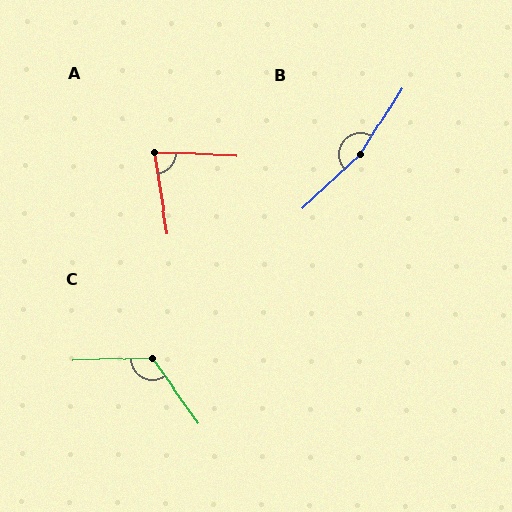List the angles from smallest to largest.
A (79°), C (123°), B (165°).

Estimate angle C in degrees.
Approximately 123 degrees.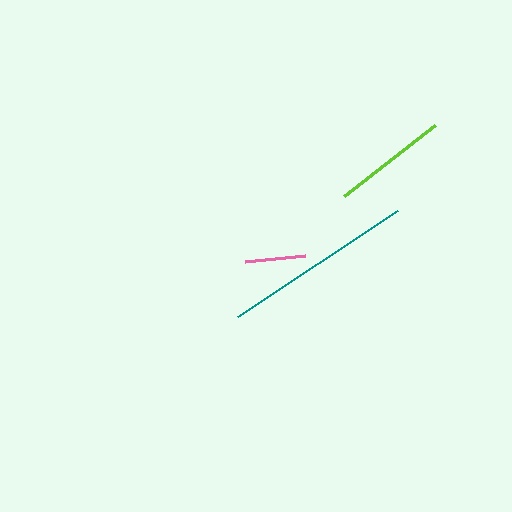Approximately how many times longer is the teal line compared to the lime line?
The teal line is approximately 1.7 times the length of the lime line.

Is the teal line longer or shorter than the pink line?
The teal line is longer than the pink line.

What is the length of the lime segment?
The lime segment is approximately 115 pixels long.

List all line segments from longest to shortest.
From longest to shortest: teal, lime, pink.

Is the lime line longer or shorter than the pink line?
The lime line is longer than the pink line.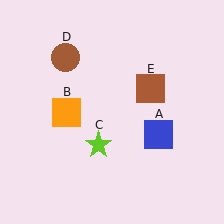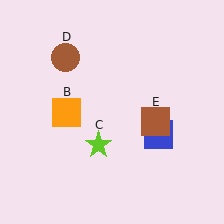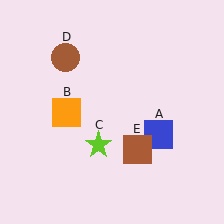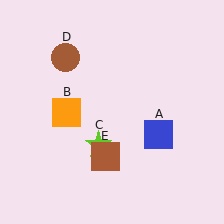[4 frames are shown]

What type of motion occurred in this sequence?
The brown square (object E) rotated clockwise around the center of the scene.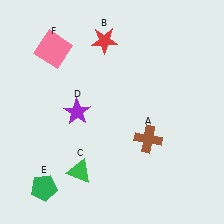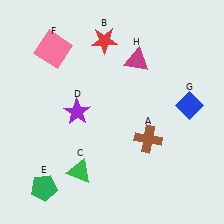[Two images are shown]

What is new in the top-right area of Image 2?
A magenta triangle (H) was added in the top-right area of Image 2.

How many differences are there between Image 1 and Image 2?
There are 2 differences between the two images.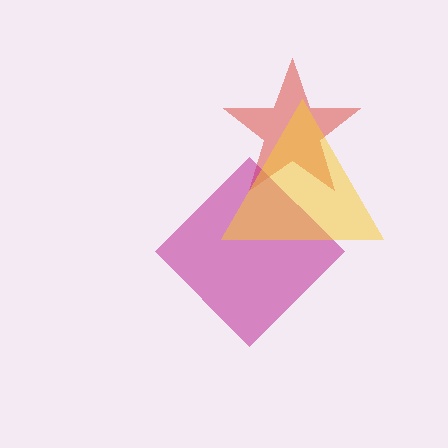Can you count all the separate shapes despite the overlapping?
Yes, there are 3 separate shapes.